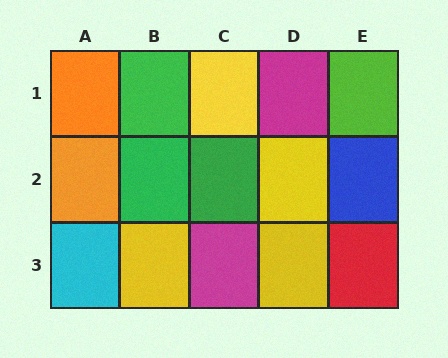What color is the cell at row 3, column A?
Cyan.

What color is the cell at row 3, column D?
Yellow.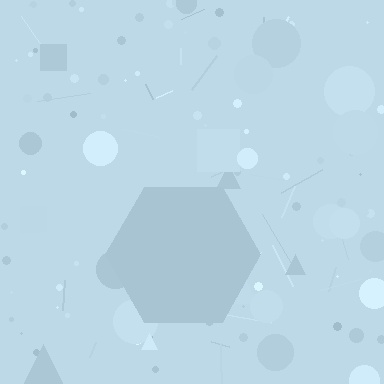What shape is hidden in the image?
A hexagon is hidden in the image.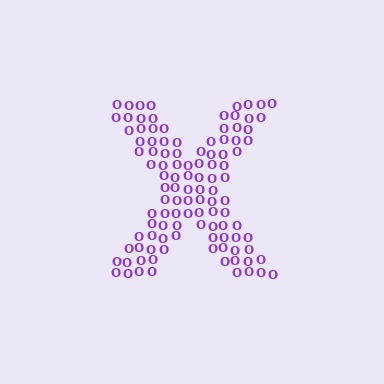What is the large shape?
The large shape is the letter X.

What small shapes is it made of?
It is made of small letter O's.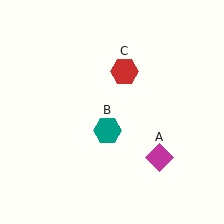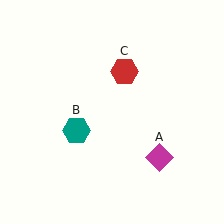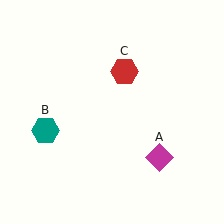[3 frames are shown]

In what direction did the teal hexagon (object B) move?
The teal hexagon (object B) moved left.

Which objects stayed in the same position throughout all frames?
Magenta diamond (object A) and red hexagon (object C) remained stationary.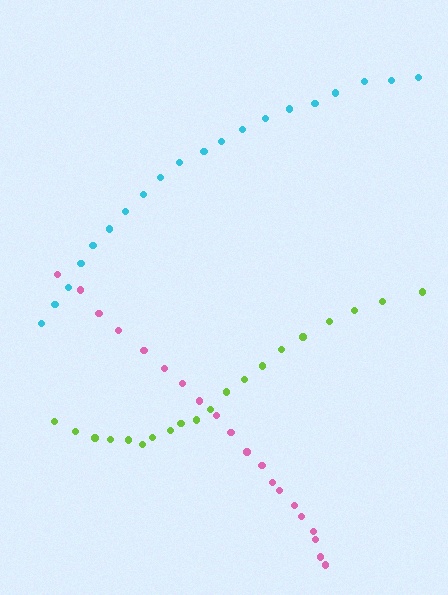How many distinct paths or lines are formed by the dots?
There are 3 distinct paths.